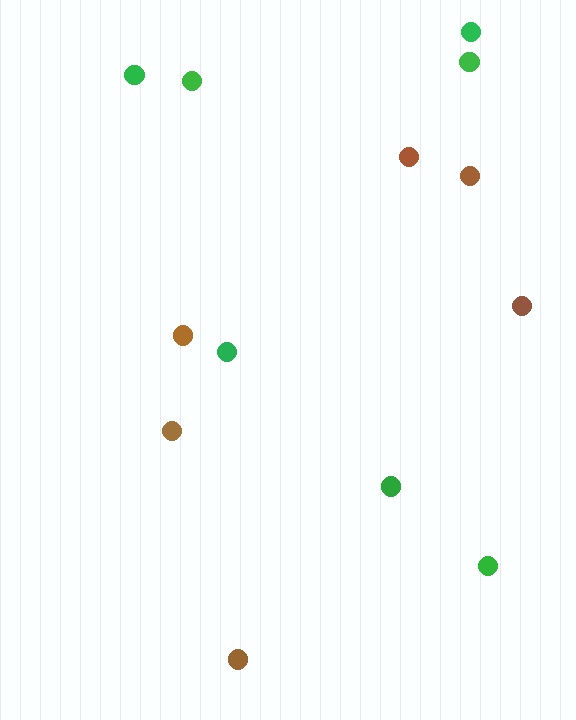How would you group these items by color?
There are 2 groups: one group of green circles (7) and one group of brown circles (6).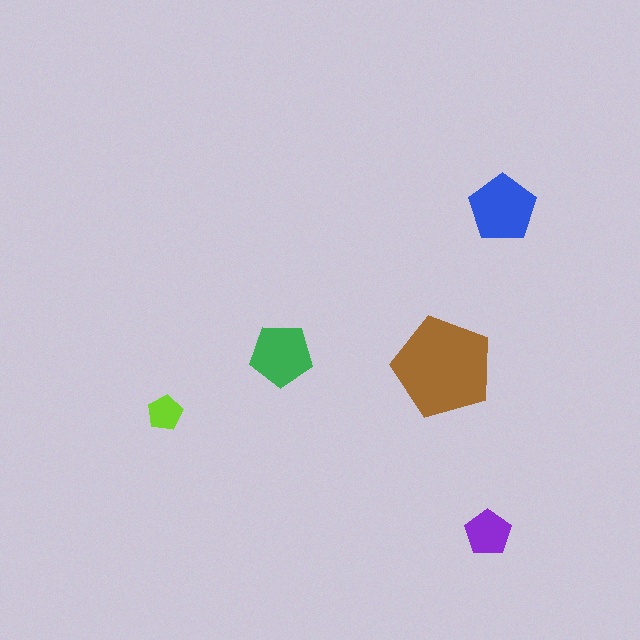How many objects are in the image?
There are 5 objects in the image.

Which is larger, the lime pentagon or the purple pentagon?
The purple one.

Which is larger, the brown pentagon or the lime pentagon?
The brown one.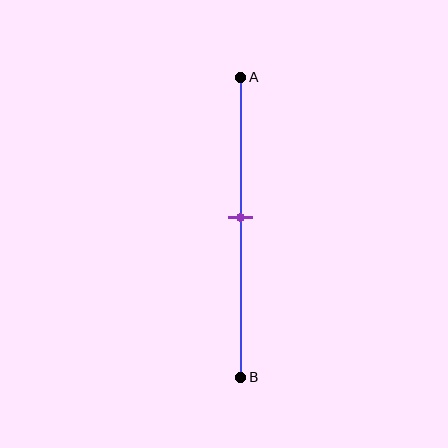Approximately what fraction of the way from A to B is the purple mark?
The purple mark is approximately 45% of the way from A to B.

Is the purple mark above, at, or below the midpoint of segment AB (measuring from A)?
The purple mark is above the midpoint of segment AB.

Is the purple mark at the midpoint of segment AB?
No, the mark is at about 45% from A, not at the 50% midpoint.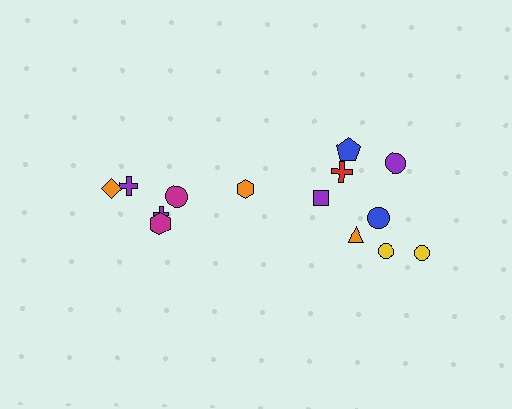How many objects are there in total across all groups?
There are 14 objects.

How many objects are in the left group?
There are 6 objects.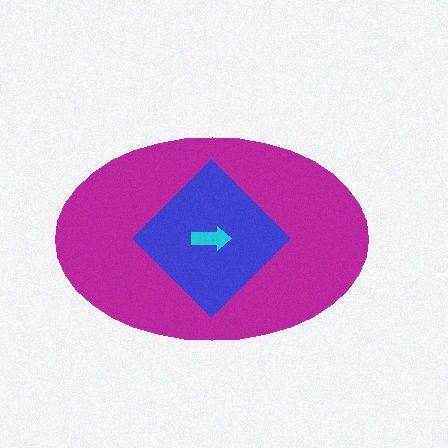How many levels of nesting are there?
3.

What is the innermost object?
The cyan arrow.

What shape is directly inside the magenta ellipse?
The blue diamond.